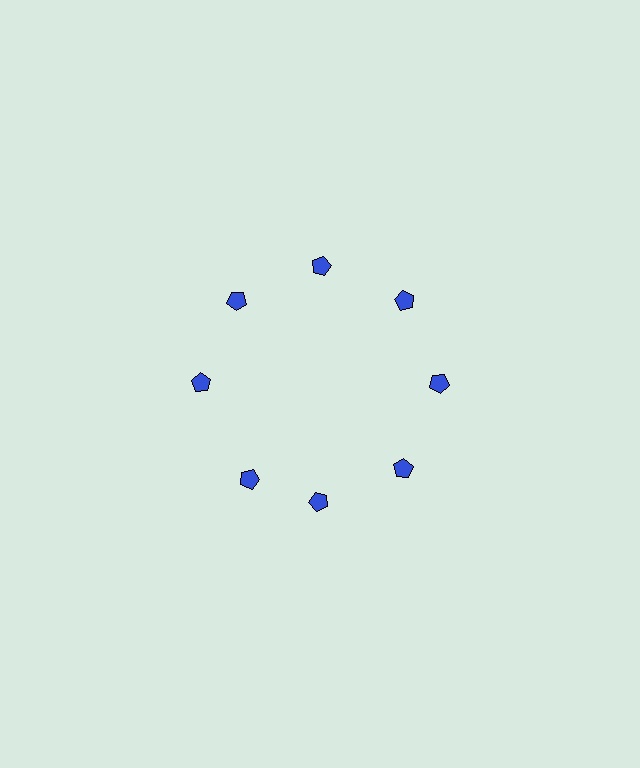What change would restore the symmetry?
The symmetry would be restored by rotating it back into even spacing with its neighbors so that all 8 pentagons sit at equal angles and equal distance from the center.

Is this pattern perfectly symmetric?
No. The 8 blue pentagons are arranged in a ring, but one element near the 8 o'clock position is rotated out of alignment along the ring, breaking the 8-fold rotational symmetry.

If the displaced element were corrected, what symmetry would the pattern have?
It would have 8-fold rotational symmetry — the pattern would map onto itself every 45 degrees.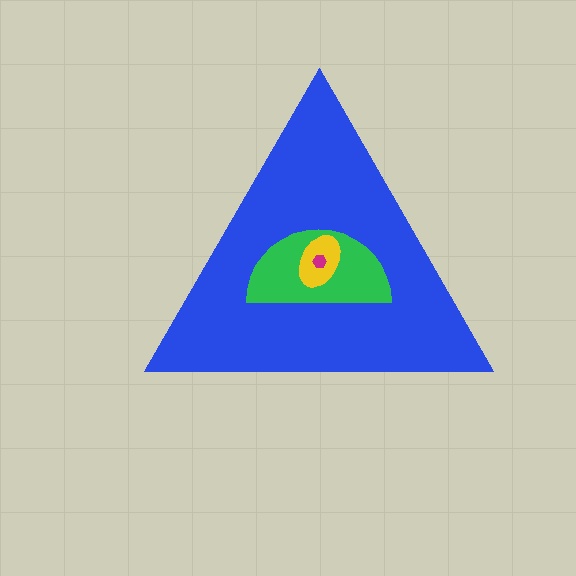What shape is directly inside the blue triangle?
The green semicircle.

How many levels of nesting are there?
4.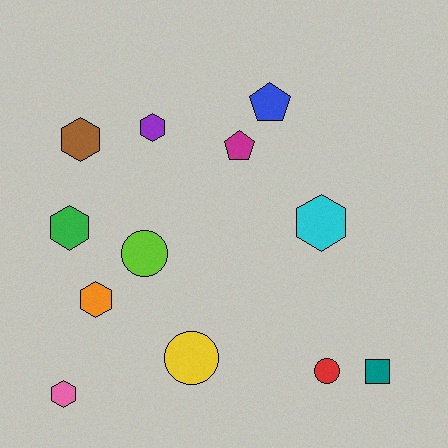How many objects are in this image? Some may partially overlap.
There are 12 objects.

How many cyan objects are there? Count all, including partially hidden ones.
There is 1 cyan object.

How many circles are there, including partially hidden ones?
There are 3 circles.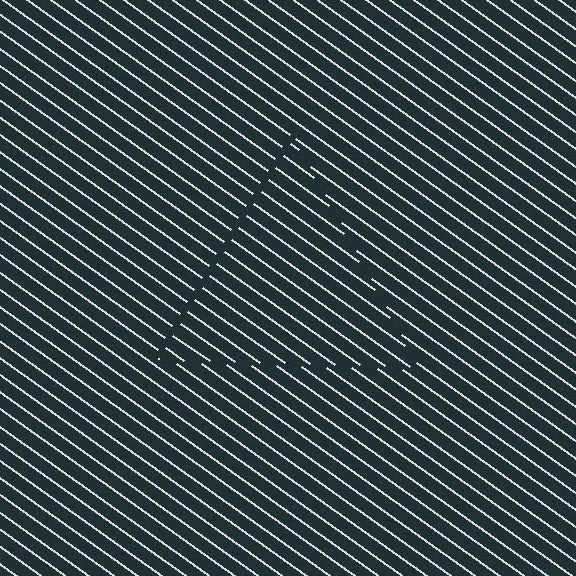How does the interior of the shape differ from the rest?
The interior of the shape contains the same grating, shifted by half a period — the contour is defined by the phase discontinuity where line-ends from the inner and outer gratings abut.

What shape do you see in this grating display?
An illusory triangle. The interior of the shape contains the same grating, shifted by half a period — the contour is defined by the phase discontinuity where line-ends from the inner and outer gratings abut.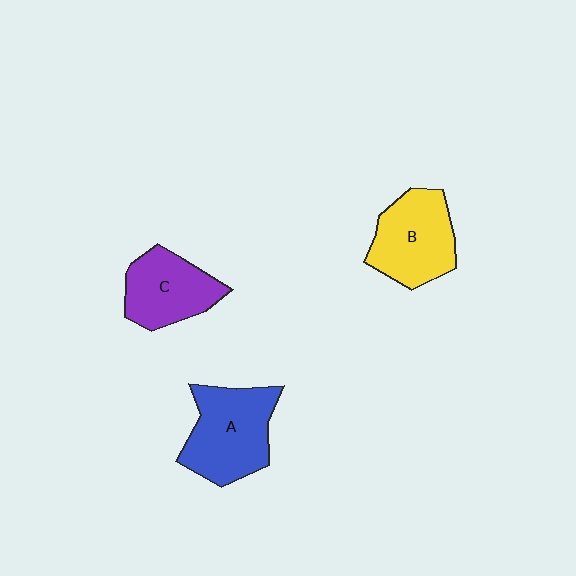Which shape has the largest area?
Shape A (blue).